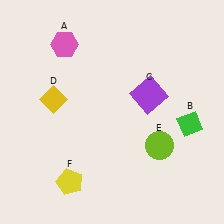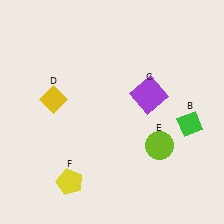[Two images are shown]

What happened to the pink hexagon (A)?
The pink hexagon (A) was removed in Image 2. It was in the top-left area of Image 1.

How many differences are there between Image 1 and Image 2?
There is 1 difference between the two images.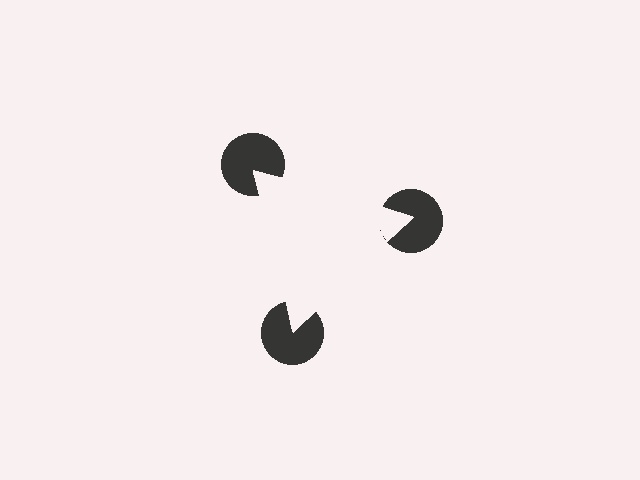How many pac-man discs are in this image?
There are 3 — one at each vertex of the illusory triangle.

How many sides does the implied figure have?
3 sides.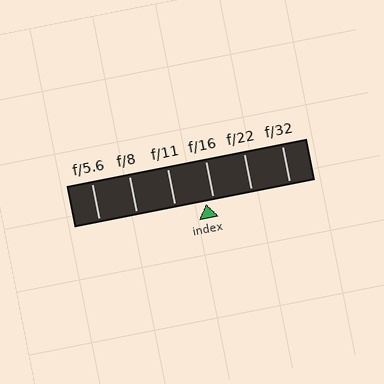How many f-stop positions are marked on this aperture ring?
There are 6 f-stop positions marked.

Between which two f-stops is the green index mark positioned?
The index mark is between f/11 and f/16.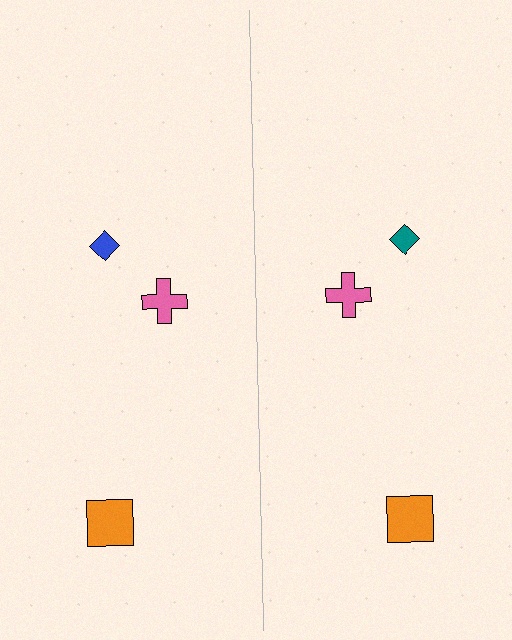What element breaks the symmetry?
The teal diamond on the right side breaks the symmetry — its mirror counterpart is blue.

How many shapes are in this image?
There are 6 shapes in this image.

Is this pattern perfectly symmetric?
No, the pattern is not perfectly symmetric. The teal diamond on the right side breaks the symmetry — its mirror counterpart is blue.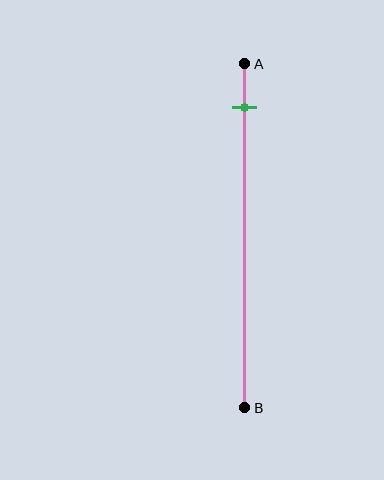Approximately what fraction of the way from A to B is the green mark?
The green mark is approximately 15% of the way from A to B.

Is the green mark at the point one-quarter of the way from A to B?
No, the mark is at about 15% from A, not at the 25% one-quarter point.